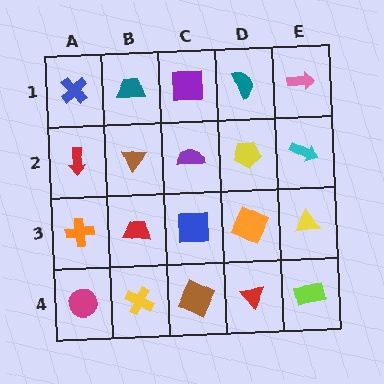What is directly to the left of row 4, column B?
A magenta circle.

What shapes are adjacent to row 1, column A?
A red arrow (row 2, column A), a teal trapezoid (row 1, column B).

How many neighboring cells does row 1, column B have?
3.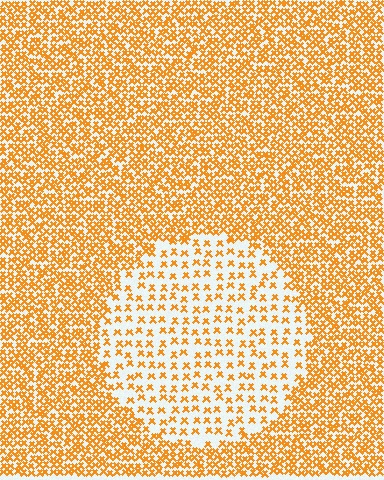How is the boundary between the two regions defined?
The boundary is defined by a change in element density (approximately 2.5x ratio). All elements are the same color, size, and shape.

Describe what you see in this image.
The image contains small orange elements arranged at two different densities. A circle-shaped region is visible where the elements are less densely packed than the surrounding area.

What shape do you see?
I see a circle.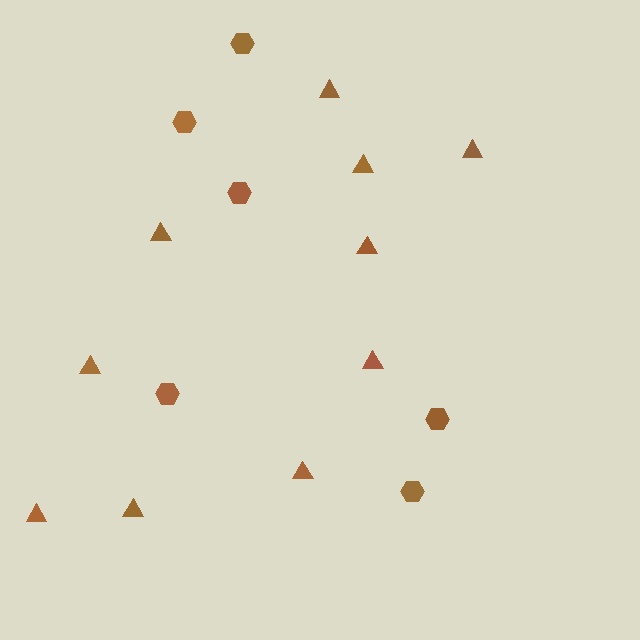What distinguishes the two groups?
There are 2 groups: one group of triangles (10) and one group of hexagons (6).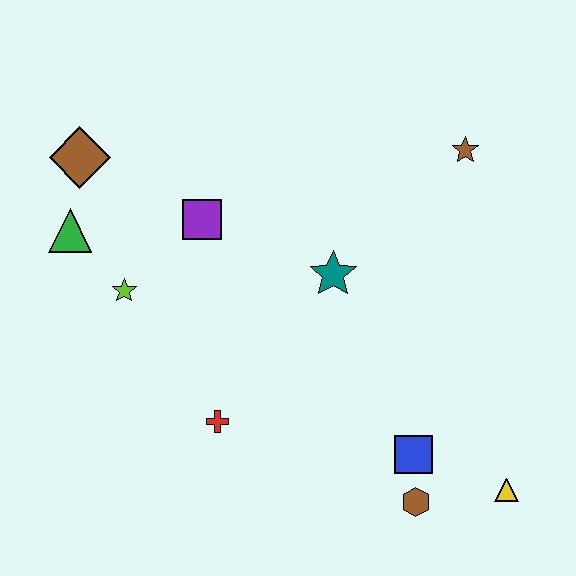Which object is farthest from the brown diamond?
The yellow triangle is farthest from the brown diamond.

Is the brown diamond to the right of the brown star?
No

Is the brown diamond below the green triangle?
No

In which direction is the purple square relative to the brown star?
The purple square is to the left of the brown star.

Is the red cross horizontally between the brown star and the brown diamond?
Yes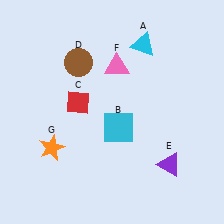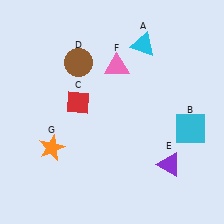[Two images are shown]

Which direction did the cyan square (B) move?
The cyan square (B) moved right.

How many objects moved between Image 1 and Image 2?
1 object moved between the two images.